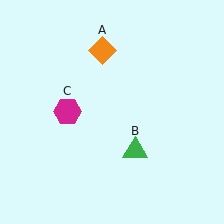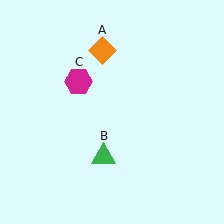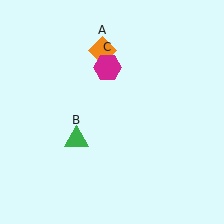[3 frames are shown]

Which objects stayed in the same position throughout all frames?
Orange diamond (object A) remained stationary.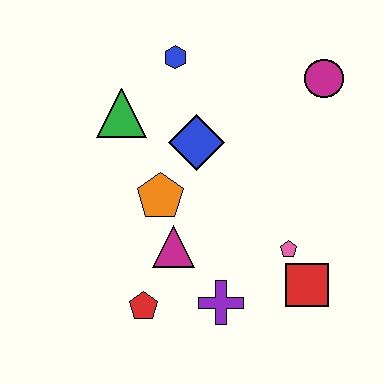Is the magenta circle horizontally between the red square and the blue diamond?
No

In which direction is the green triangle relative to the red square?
The green triangle is to the left of the red square.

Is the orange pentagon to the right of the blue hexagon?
No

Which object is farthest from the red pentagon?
The magenta circle is farthest from the red pentagon.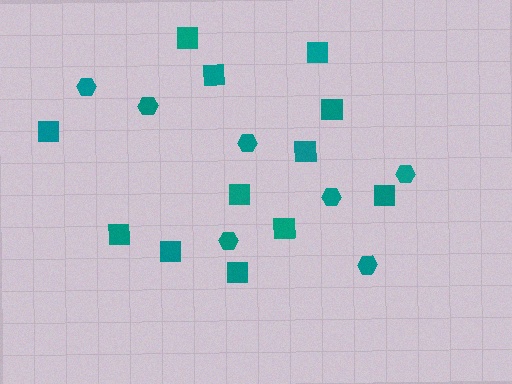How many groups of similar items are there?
There are 2 groups: one group of squares (12) and one group of hexagons (7).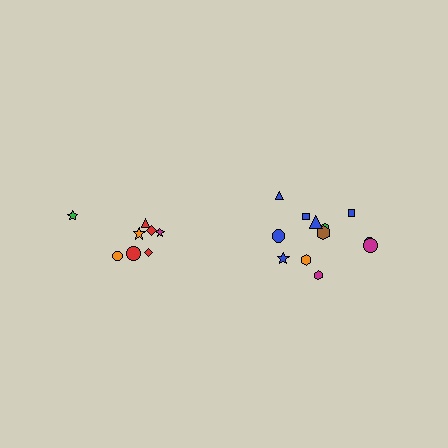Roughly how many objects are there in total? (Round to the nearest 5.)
Roughly 20 objects in total.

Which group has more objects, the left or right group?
The right group.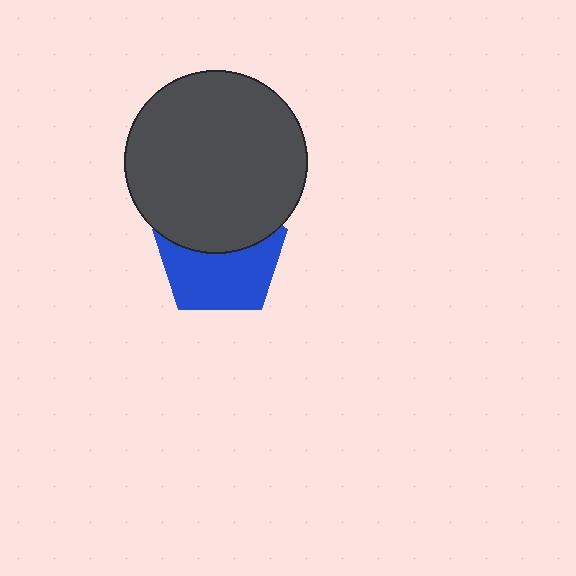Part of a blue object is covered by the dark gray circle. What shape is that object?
It is a pentagon.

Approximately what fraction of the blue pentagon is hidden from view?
Roughly 45% of the blue pentagon is hidden behind the dark gray circle.